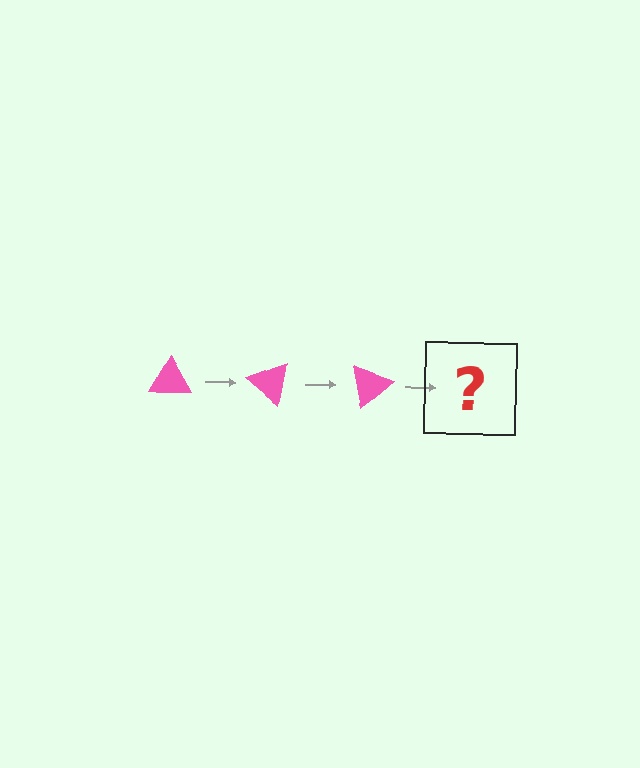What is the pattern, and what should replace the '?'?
The pattern is that the triangle rotates 40 degrees each step. The '?' should be a pink triangle rotated 120 degrees.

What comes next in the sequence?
The next element should be a pink triangle rotated 120 degrees.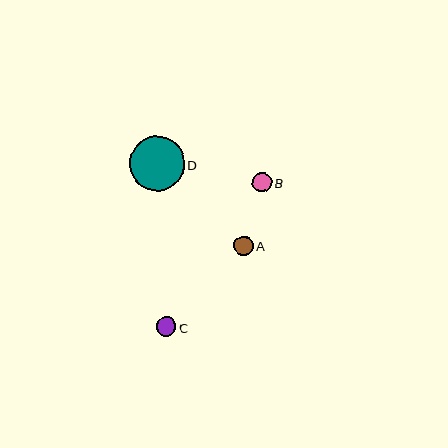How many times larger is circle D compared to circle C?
Circle D is approximately 2.8 times the size of circle C.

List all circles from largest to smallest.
From largest to smallest: D, B, C, A.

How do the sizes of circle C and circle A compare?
Circle C and circle A are approximately the same size.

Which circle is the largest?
Circle D is the largest with a size of approximately 55 pixels.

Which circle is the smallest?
Circle A is the smallest with a size of approximately 19 pixels.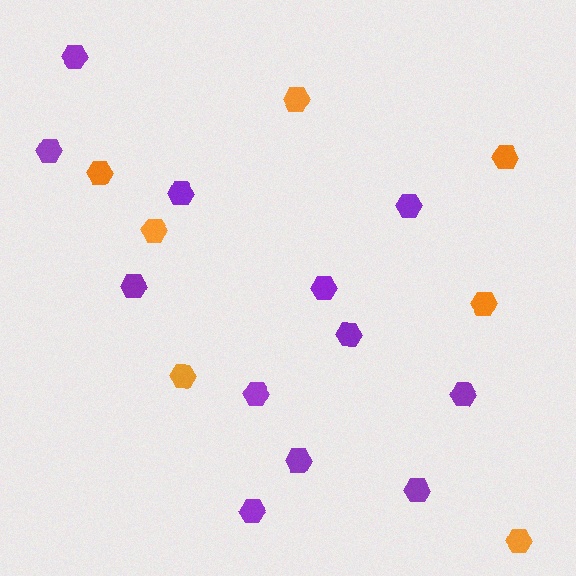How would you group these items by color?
There are 2 groups: one group of purple hexagons (12) and one group of orange hexagons (7).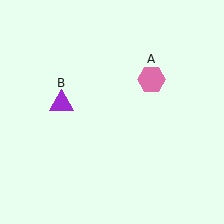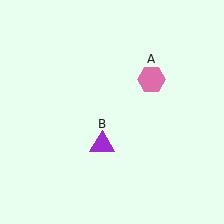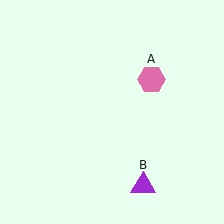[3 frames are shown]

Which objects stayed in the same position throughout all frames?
Pink hexagon (object A) remained stationary.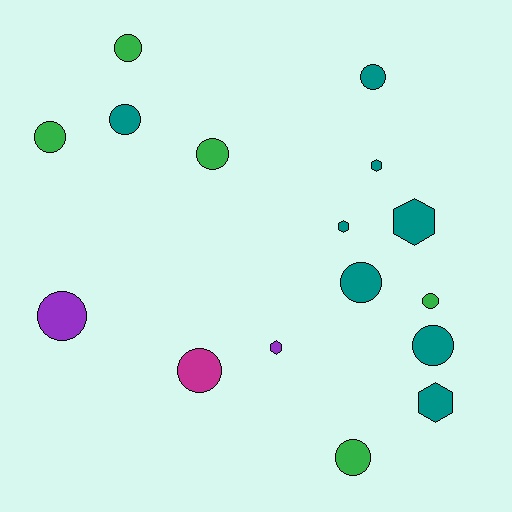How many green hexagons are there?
There are no green hexagons.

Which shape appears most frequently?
Circle, with 11 objects.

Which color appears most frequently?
Teal, with 8 objects.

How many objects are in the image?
There are 16 objects.